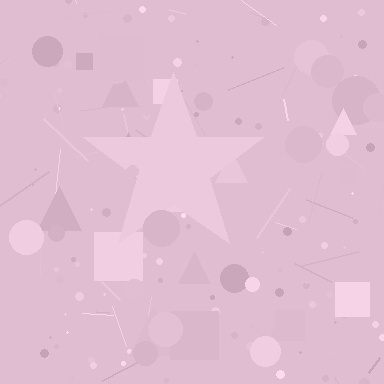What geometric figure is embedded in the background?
A star is embedded in the background.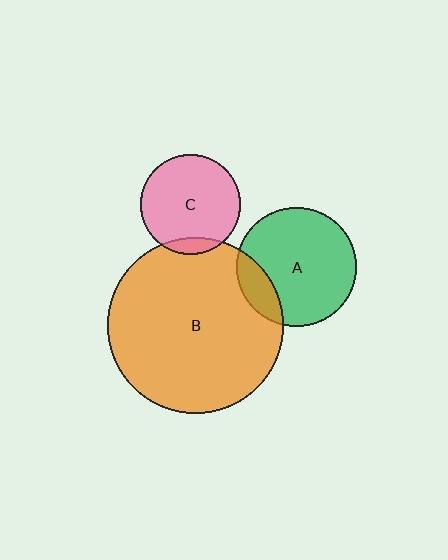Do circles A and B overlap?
Yes.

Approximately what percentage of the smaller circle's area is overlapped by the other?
Approximately 15%.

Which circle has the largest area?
Circle B (orange).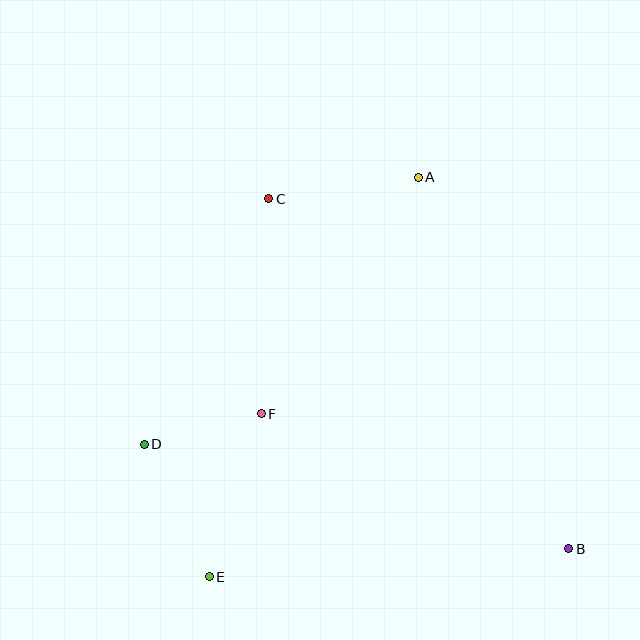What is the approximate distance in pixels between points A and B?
The distance between A and B is approximately 401 pixels.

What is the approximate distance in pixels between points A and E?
The distance between A and E is approximately 451 pixels.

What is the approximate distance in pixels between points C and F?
The distance between C and F is approximately 215 pixels.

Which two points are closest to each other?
Points D and F are closest to each other.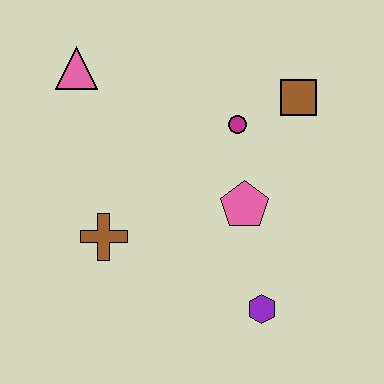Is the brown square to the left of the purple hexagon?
No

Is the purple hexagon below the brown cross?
Yes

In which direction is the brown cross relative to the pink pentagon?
The brown cross is to the left of the pink pentagon.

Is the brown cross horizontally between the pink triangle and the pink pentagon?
Yes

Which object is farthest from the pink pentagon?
The pink triangle is farthest from the pink pentagon.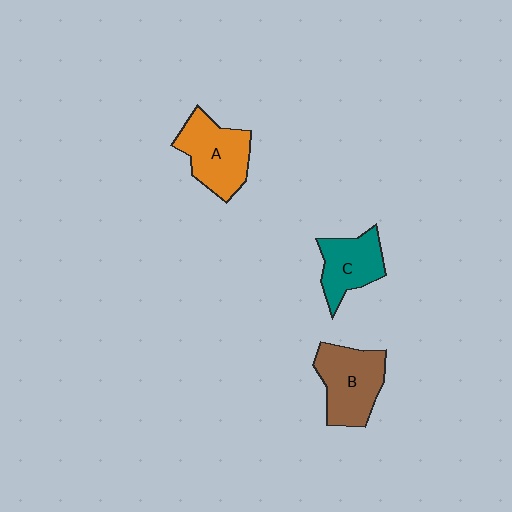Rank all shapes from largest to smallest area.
From largest to smallest: B (brown), A (orange), C (teal).